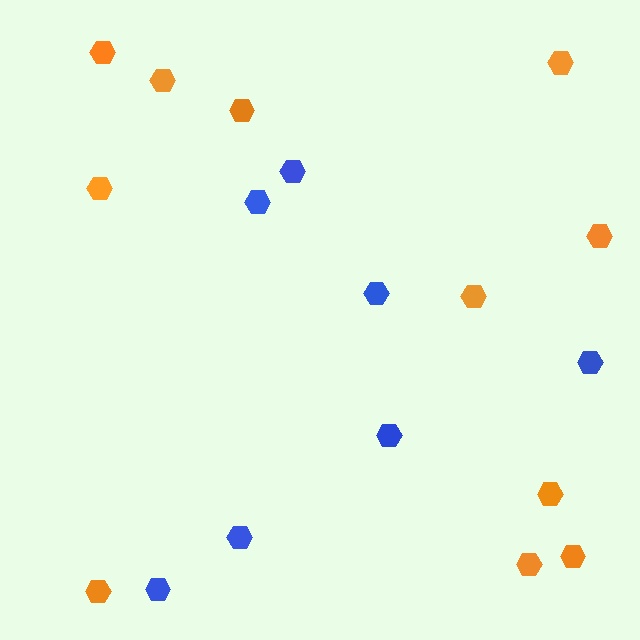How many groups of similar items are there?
There are 2 groups: one group of blue hexagons (7) and one group of orange hexagons (11).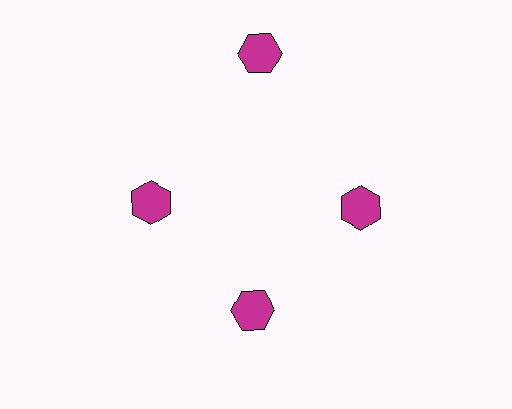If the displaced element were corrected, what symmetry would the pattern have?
It would have 4-fold rotational symmetry — the pattern would map onto itself every 90 degrees.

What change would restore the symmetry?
The symmetry would be restored by moving it inward, back onto the ring so that all 4 hexagons sit at equal angles and equal distance from the center.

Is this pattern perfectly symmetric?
No. The 4 magenta hexagons are arranged in a ring, but one element near the 12 o'clock position is pushed outward from the center, breaking the 4-fold rotational symmetry.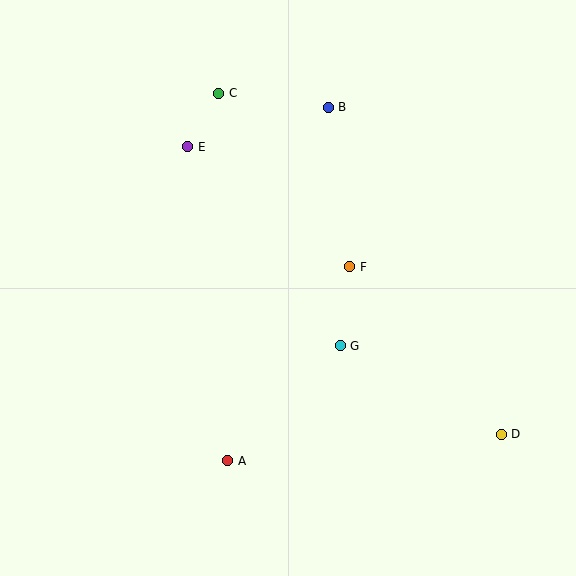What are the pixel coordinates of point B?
Point B is at (328, 107).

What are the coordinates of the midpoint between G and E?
The midpoint between G and E is at (264, 246).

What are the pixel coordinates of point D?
Point D is at (501, 434).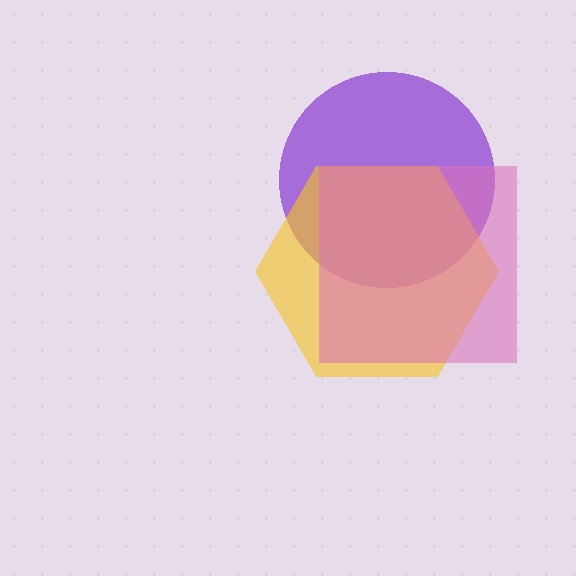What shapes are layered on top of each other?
The layered shapes are: a purple circle, a yellow hexagon, a pink square.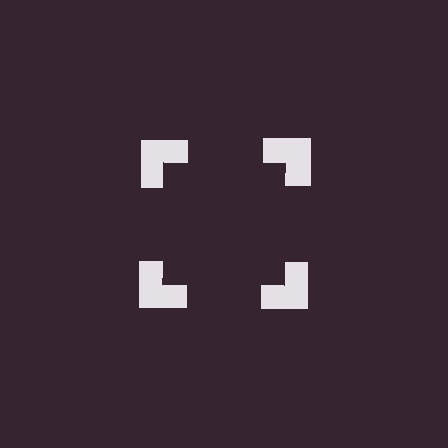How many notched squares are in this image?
There are 4 — one at each vertex of the illusory square.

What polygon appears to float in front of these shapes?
An illusory square — its edges are inferred from the aligned wedge cuts in the notched squares, not physically drawn.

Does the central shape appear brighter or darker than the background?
It typically appears slightly darker than the background, even though no actual brightness change is drawn.